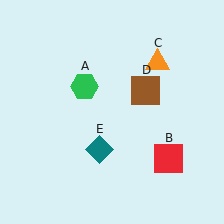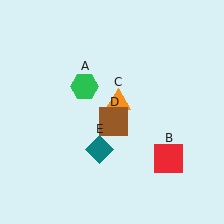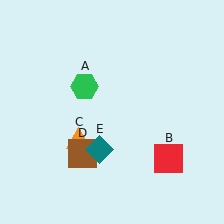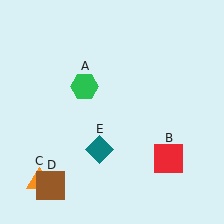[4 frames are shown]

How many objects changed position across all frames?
2 objects changed position: orange triangle (object C), brown square (object D).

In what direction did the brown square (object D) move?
The brown square (object D) moved down and to the left.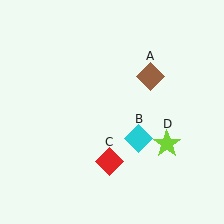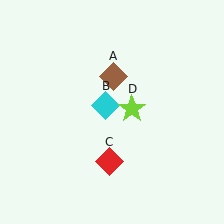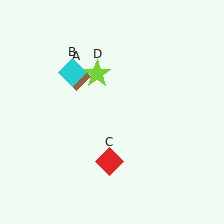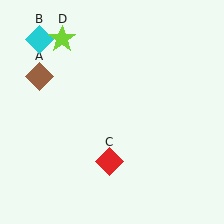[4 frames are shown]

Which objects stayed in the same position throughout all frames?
Red diamond (object C) remained stationary.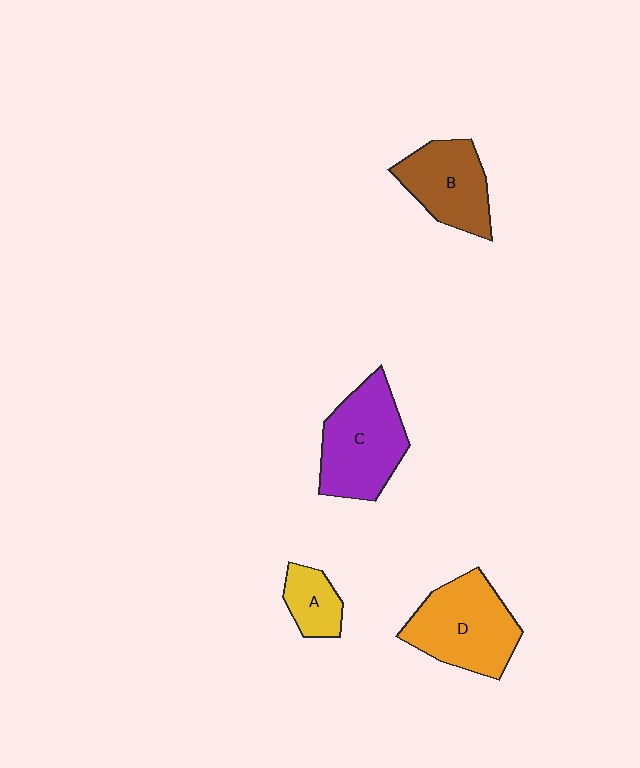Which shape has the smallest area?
Shape A (yellow).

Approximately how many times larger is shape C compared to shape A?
Approximately 2.5 times.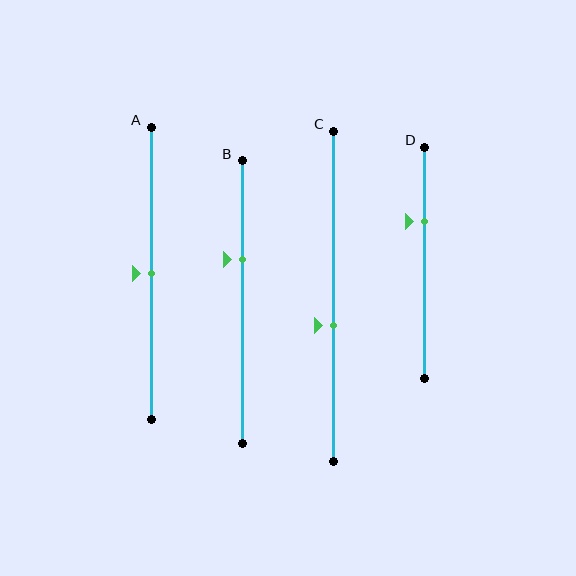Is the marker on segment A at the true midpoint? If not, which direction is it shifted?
Yes, the marker on segment A is at the true midpoint.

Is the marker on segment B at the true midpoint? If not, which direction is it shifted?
No, the marker on segment B is shifted upward by about 15% of the segment length.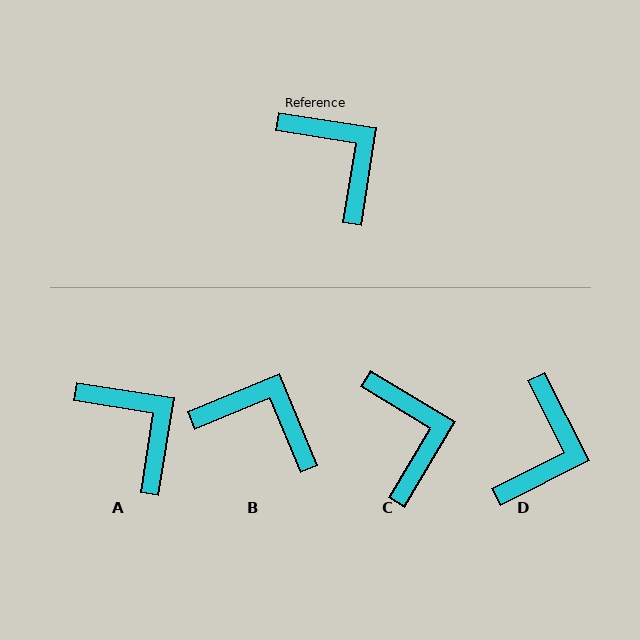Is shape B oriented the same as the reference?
No, it is off by about 31 degrees.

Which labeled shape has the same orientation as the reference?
A.